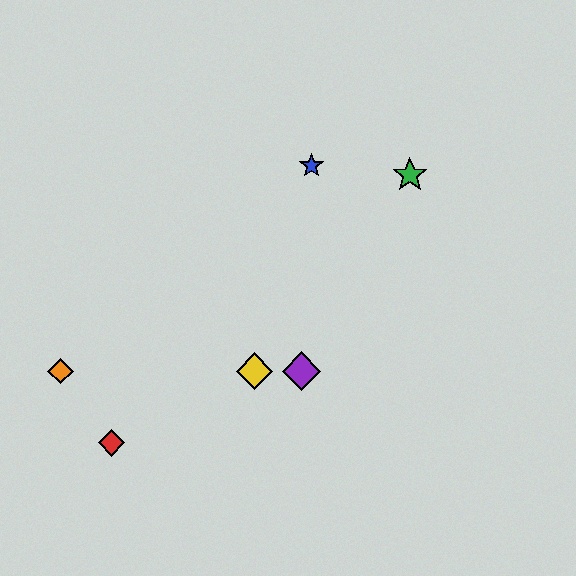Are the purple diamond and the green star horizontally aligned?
No, the purple diamond is at y≈371 and the green star is at y≈175.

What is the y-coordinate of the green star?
The green star is at y≈175.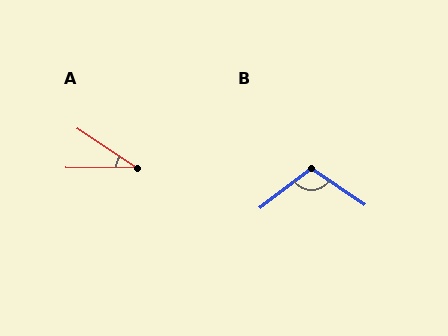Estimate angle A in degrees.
Approximately 33 degrees.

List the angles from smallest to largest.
A (33°), B (108°).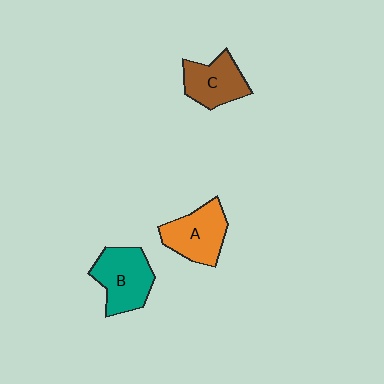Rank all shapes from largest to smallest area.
From largest to smallest: B (teal), A (orange), C (brown).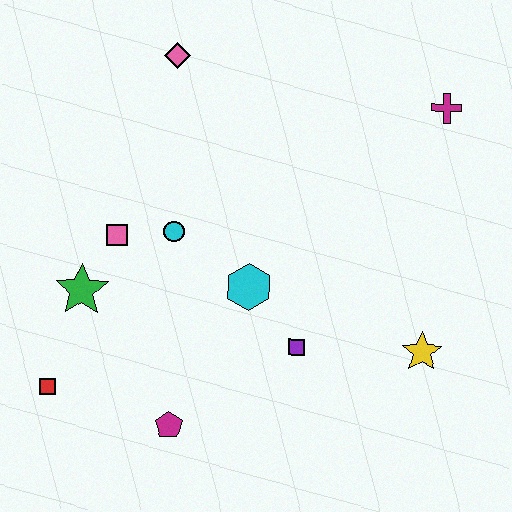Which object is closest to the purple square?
The cyan hexagon is closest to the purple square.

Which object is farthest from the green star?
The magenta cross is farthest from the green star.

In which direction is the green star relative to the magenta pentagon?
The green star is above the magenta pentagon.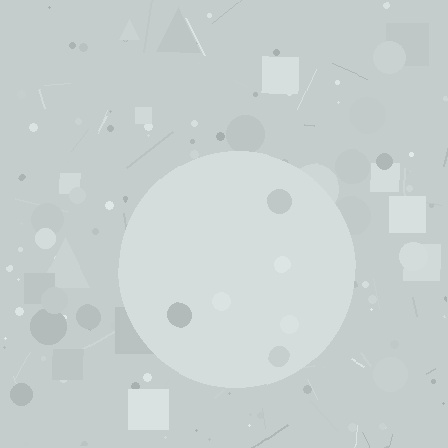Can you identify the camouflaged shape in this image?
The camouflaged shape is a circle.